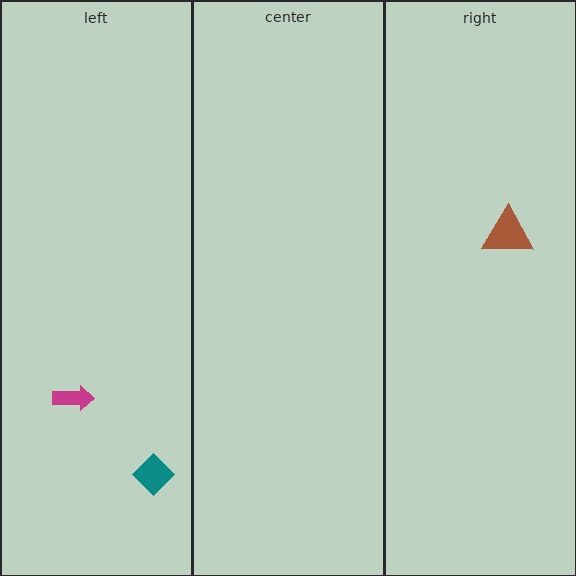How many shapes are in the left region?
2.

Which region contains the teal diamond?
The left region.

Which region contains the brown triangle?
The right region.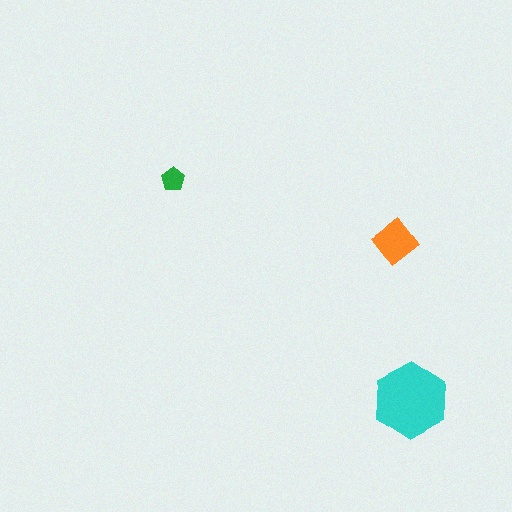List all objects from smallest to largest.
The green pentagon, the orange diamond, the cyan hexagon.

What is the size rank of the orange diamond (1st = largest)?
2nd.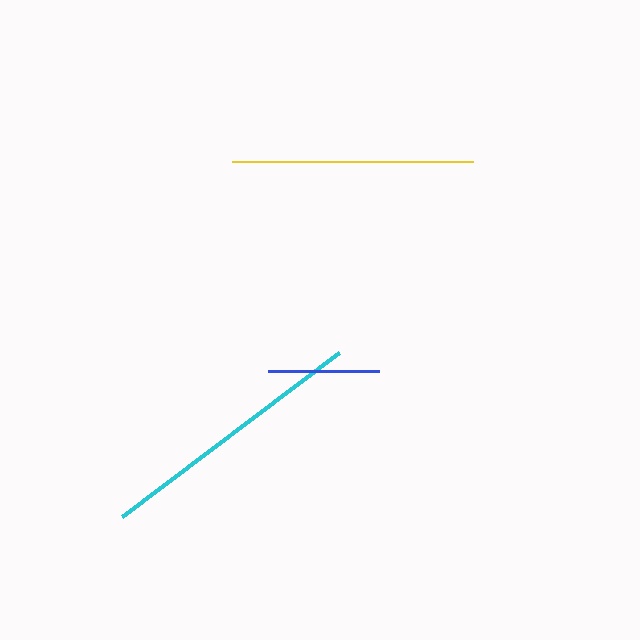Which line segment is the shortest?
The blue line is the shortest at approximately 111 pixels.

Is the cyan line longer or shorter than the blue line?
The cyan line is longer than the blue line.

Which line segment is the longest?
The cyan line is the longest at approximately 272 pixels.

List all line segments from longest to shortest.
From longest to shortest: cyan, yellow, blue.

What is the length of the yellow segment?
The yellow segment is approximately 241 pixels long.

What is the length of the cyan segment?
The cyan segment is approximately 272 pixels long.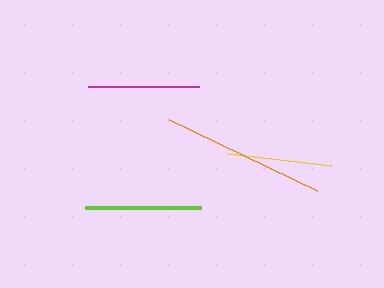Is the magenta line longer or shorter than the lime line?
The lime line is longer than the magenta line.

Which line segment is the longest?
The orange line is the longest at approximately 164 pixels.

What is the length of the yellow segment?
The yellow segment is approximately 104 pixels long.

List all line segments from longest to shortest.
From longest to shortest: orange, lime, magenta, yellow.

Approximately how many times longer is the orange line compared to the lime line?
The orange line is approximately 1.4 times the length of the lime line.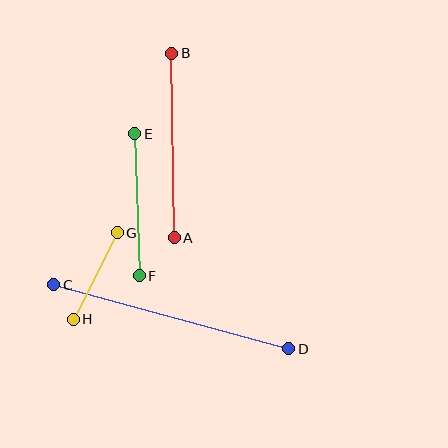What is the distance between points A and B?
The distance is approximately 185 pixels.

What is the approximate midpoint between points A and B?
The midpoint is at approximately (173, 146) pixels.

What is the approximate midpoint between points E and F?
The midpoint is at approximately (137, 205) pixels.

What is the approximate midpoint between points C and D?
The midpoint is at approximately (171, 317) pixels.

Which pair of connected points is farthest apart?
Points C and D are farthest apart.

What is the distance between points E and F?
The distance is approximately 142 pixels.